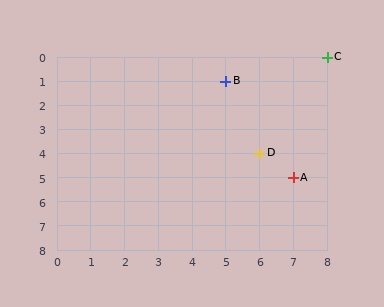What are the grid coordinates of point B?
Point B is at grid coordinates (5, 1).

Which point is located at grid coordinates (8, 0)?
Point C is at (8, 0).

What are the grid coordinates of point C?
Point C is at grid coordinates (8, 0).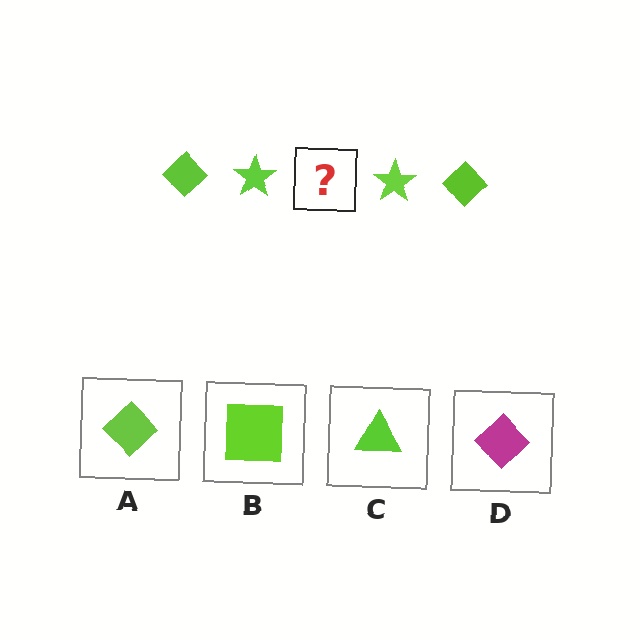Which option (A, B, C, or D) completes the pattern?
A.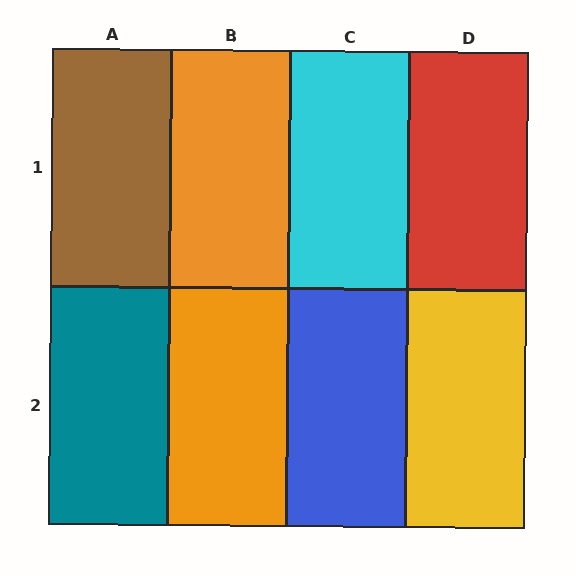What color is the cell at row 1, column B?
Orange.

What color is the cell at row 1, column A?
Brown.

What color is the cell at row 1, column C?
Cyan.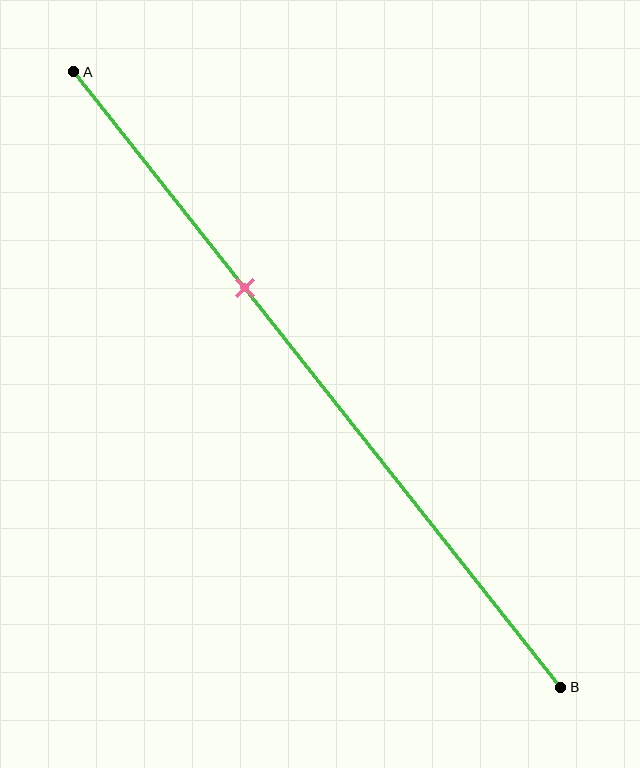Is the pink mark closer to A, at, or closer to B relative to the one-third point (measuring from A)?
The pink mark is approximately at the one-third point of segment AB.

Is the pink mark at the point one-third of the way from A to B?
Yes, the mark is approximately at the one-third point.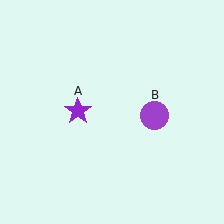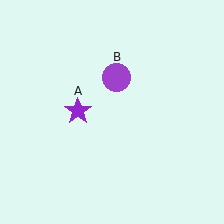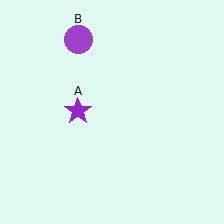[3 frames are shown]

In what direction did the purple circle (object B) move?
The purple circle (object B) moved up and to the left.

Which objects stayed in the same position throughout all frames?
Purple star (object A) remained stationary.